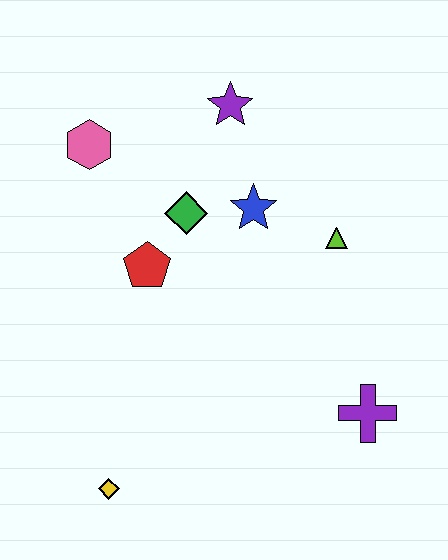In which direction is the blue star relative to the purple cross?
The blue star is above the purple cross.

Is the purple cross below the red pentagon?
Yes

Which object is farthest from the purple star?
The yellow diamond is farthest from the purple star.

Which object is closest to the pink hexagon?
The green diamond is closest to the pink hexagon.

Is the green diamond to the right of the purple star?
No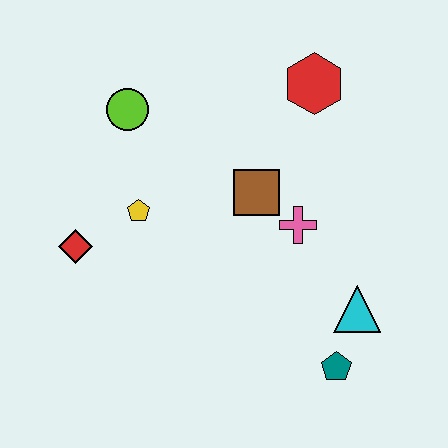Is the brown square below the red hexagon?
Yes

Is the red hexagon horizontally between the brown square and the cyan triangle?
Yes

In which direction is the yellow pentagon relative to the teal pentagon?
The yellow pentagon is to the left of the teal pentagon.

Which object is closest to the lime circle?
The yellow pentagon is closest to the lime circle.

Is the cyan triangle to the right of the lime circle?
Yes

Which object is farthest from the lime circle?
The teal pentagon is farthest from the lime circle.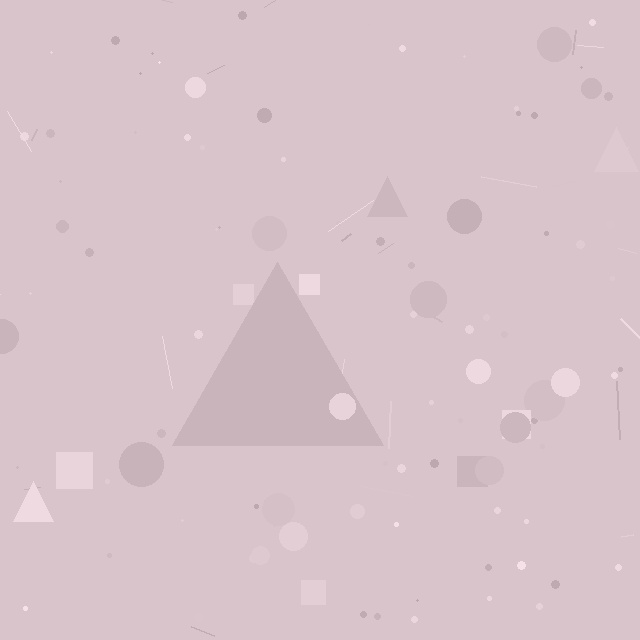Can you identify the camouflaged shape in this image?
The camouflaged shape is a triangle.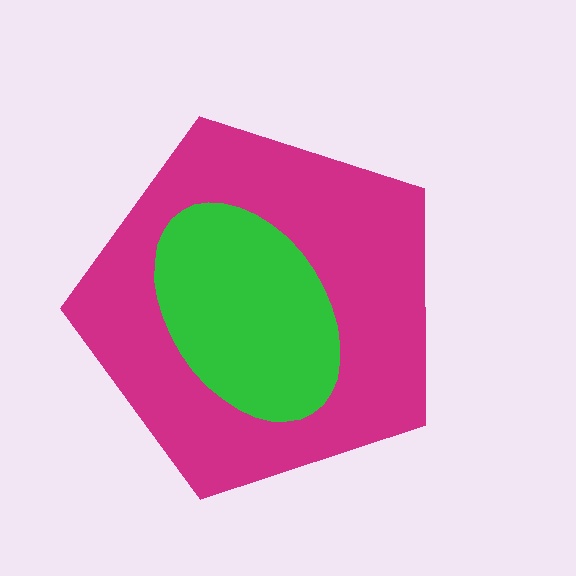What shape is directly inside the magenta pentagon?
The green ellipse.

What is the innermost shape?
The green ellipse.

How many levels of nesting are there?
2.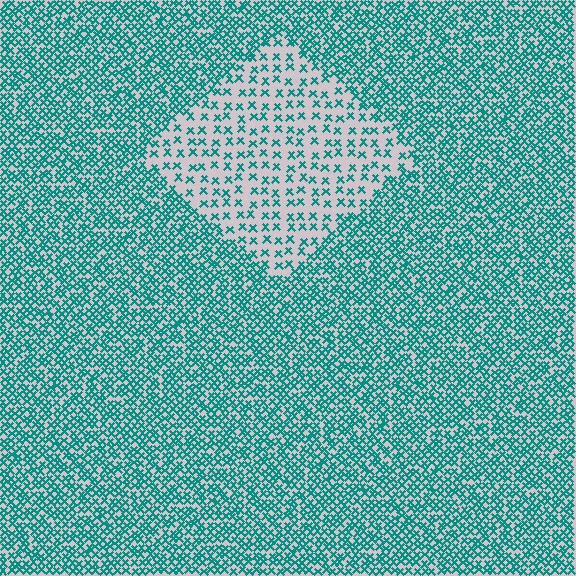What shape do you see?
I see a diamond.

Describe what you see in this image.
The image contains small teal elements arranged at two different densities. A diamond-shaped region is visible where the elements are less densely packed than the surrounding area.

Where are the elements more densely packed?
The elements are more densely packed outside the diamond boundary.